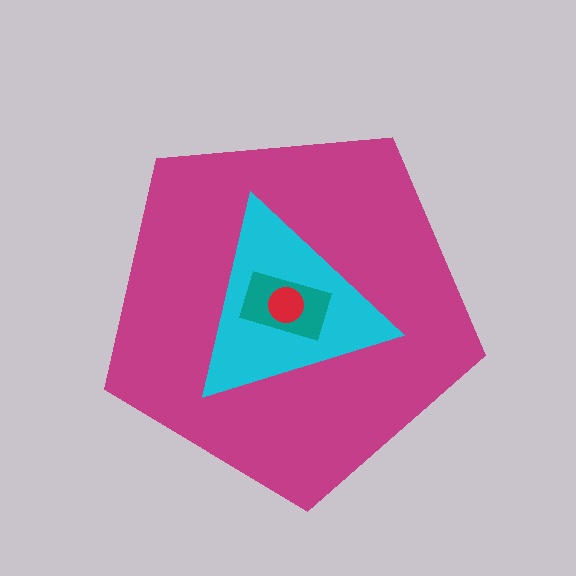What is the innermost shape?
The red circle.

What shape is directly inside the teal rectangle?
The red circle.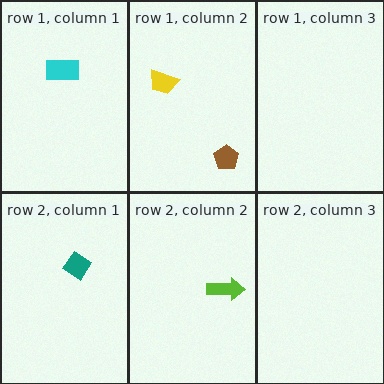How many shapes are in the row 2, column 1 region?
1.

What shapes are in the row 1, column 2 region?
The brown pentagon, the yellow trapezoid.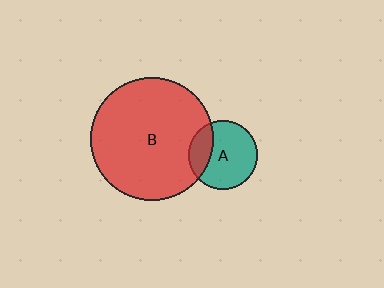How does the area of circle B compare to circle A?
Approximately 3.2 times.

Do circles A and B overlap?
Yes.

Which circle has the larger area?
Circle B (red).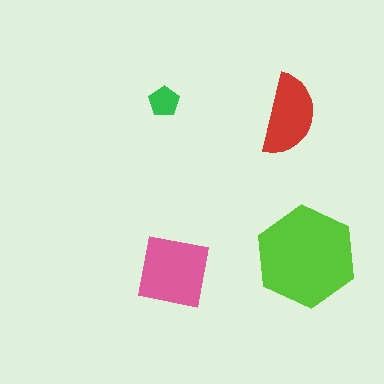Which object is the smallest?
The green pentagon.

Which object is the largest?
The lime hexagon.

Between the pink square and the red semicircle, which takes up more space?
The pink square.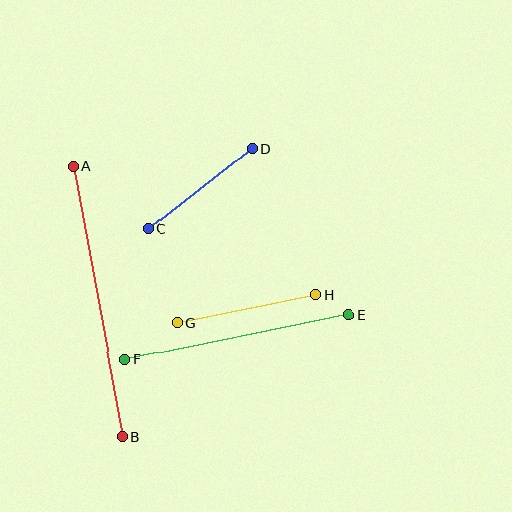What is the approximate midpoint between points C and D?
The midpoint is at approximately (200, 189) pixels.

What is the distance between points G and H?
The distance is approximately 142 pixels.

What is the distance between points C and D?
The distance is approximately 131 pixels.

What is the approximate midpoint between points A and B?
The midpoint is at approximately (98, 302) pixels.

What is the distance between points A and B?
The distance is approximately 275 pixels.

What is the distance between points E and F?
The distance is approximately 228 pixels.